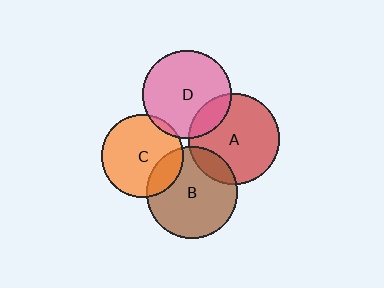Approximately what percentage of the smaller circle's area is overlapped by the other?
Approximately 20%.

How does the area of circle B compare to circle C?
Approximately 1.2 times.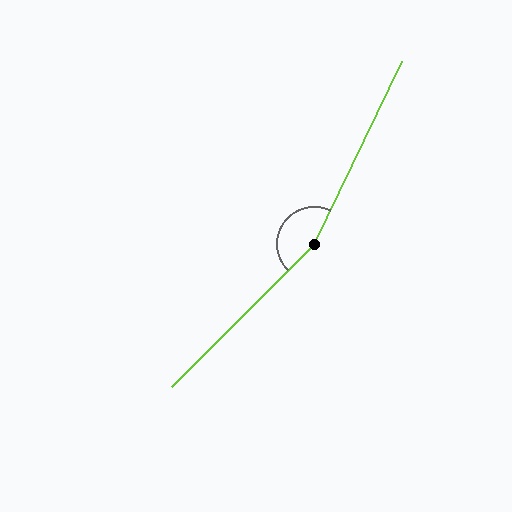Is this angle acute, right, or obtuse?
It is obtuse.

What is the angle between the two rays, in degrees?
Approximately 161 degrees.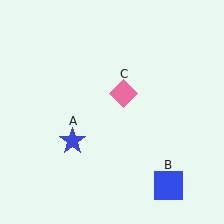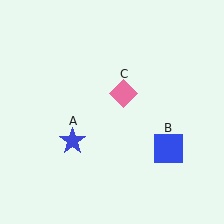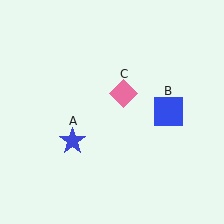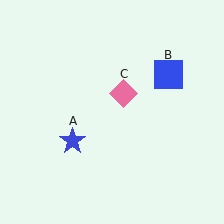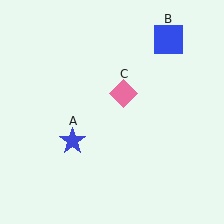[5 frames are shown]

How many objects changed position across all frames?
1 object changed position: blue square (object B).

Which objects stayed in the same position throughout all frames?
Blue star (object A) and pink diamond (object C) remained stationary.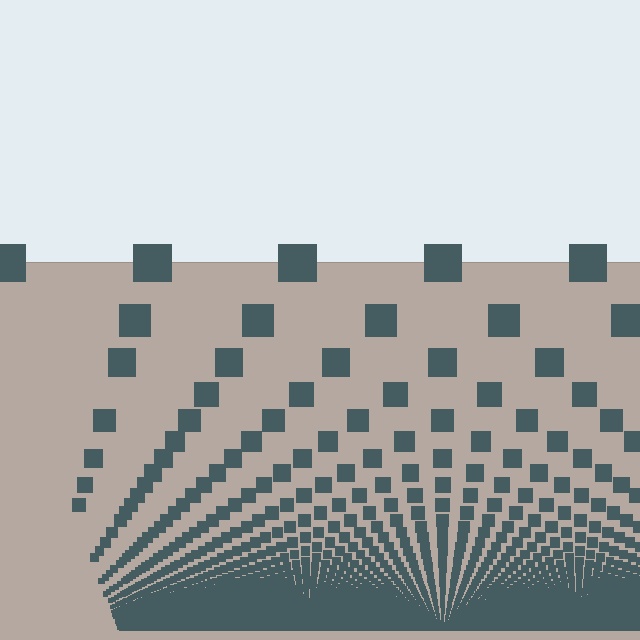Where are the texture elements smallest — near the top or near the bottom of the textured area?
Near the bottom.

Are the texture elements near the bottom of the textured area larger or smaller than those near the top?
Smaller. The gradient is inverted — elements near the bottom are smaller and denser.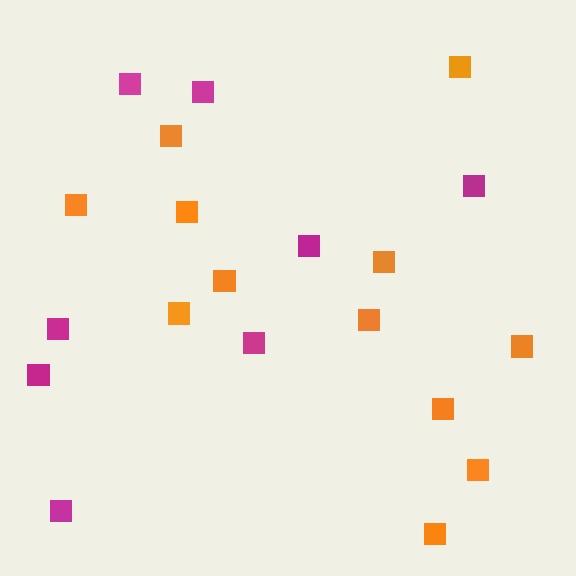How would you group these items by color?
There are 2 groups: one group of orange squares (12) and one group of magenta squares (8).